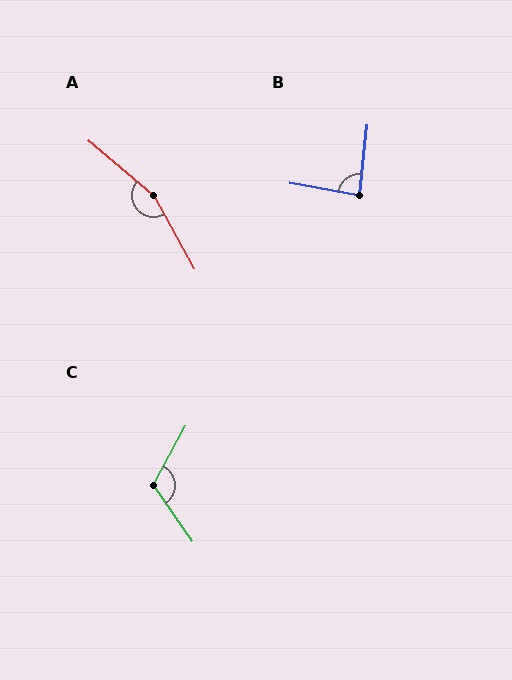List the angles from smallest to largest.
B (85°), C (117°), A (159°).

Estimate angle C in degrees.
Approximately 117 degrees.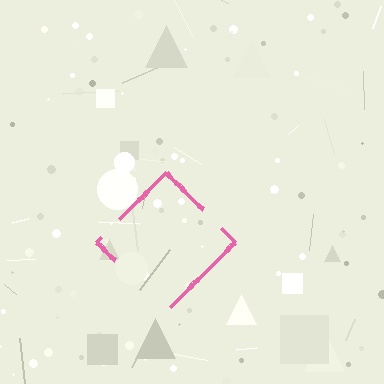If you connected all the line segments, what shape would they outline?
They would outline a diamond.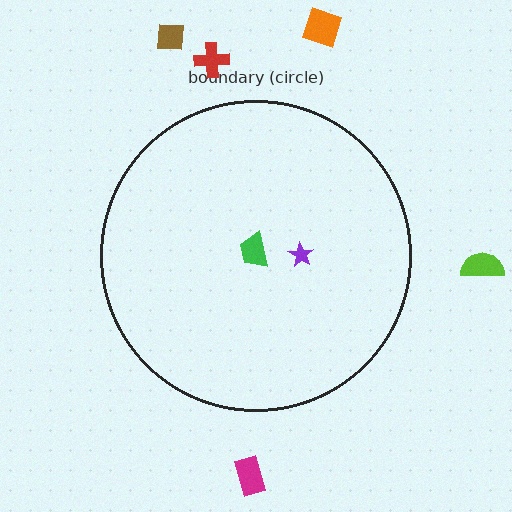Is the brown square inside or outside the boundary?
Outside.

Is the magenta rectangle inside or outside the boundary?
Outside.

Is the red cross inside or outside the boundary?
Outside.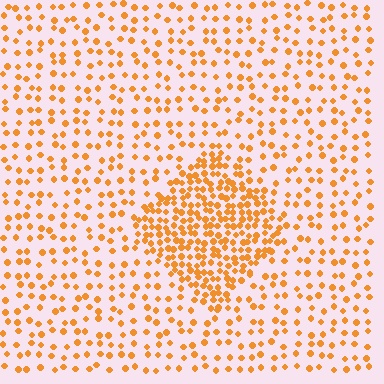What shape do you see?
I see a diamond.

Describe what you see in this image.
The image contains small orange elements arranged at two different densities. A diamond-shaped region is visible where the elements are more densely packed than the surrounding area.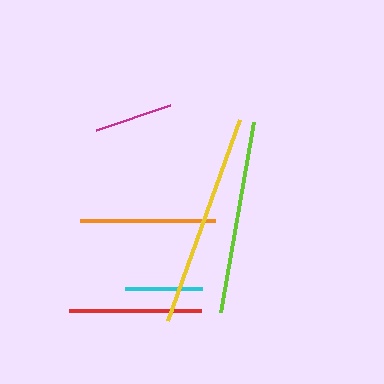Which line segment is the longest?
The yellow line is the longest at approximately 213 pixels.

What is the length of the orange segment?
The orange segment is approximately 135 pixels long.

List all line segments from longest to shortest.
From longest to shortest: yellow, lime, orange, red, magenta, cyan.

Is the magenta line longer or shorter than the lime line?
The lime line is longer than the magenta line.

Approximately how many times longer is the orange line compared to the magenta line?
The orange line is approximately 1.7 times the length of the magenta line.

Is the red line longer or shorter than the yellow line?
The yellow line is longer than the red line.